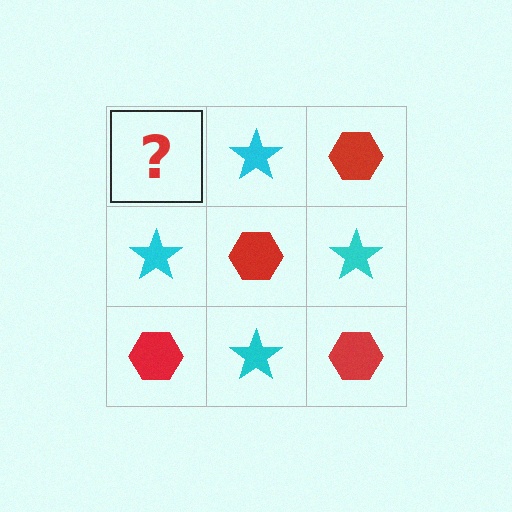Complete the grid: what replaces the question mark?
The question mark should be replaced with a red hexagon.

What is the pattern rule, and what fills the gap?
The rule is that it alternates red hexagon and cyan star in a checkerboard pattern. The gap should be filled with a red hexagon.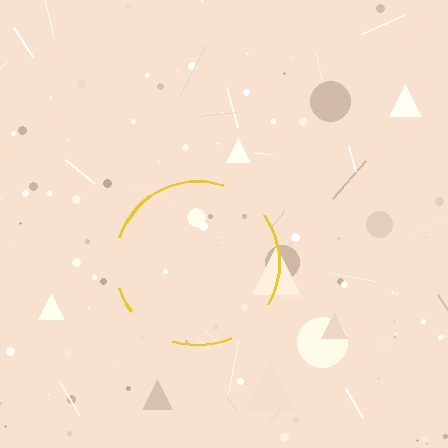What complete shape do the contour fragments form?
The contour fragments form a circle.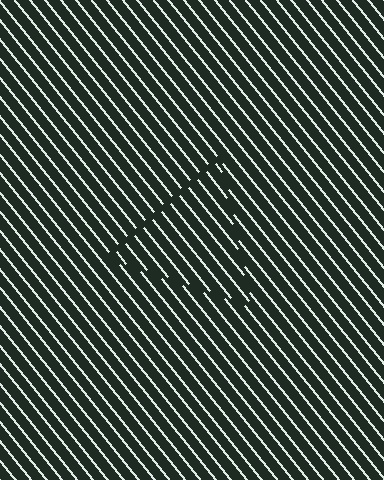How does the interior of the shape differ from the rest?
The interior of the shape contains the same grating, shifted by half a period — the contour is defined by the phase discontinuity where line-ends from the inner and outer gratings abut.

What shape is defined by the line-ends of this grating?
An illusory triangle. The interior of the shape contains the same grating, shifted by half a period — the contour is defined by the phase discontinuity where line-ends from the inner and outer gratings abut.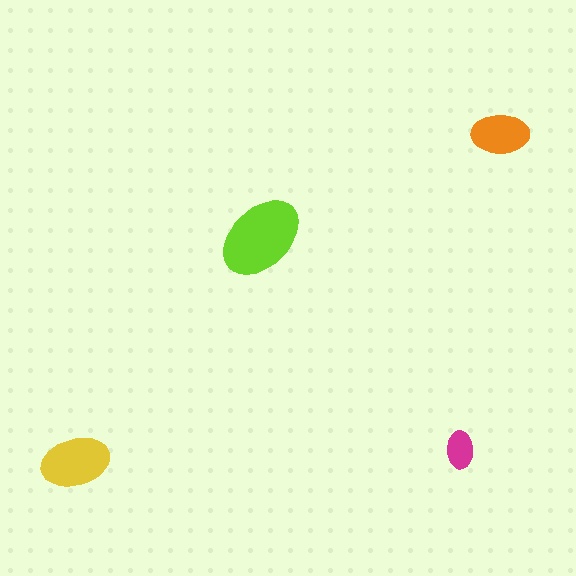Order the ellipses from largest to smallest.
the lime one, the yellow one, the orange one, the magenta one.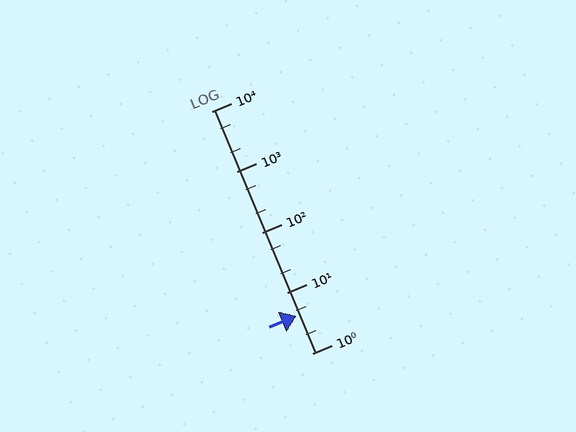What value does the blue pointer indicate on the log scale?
The pointer indicates approximately 4.1.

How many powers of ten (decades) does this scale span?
The scale spans 4 decades, from 1 to 10000.